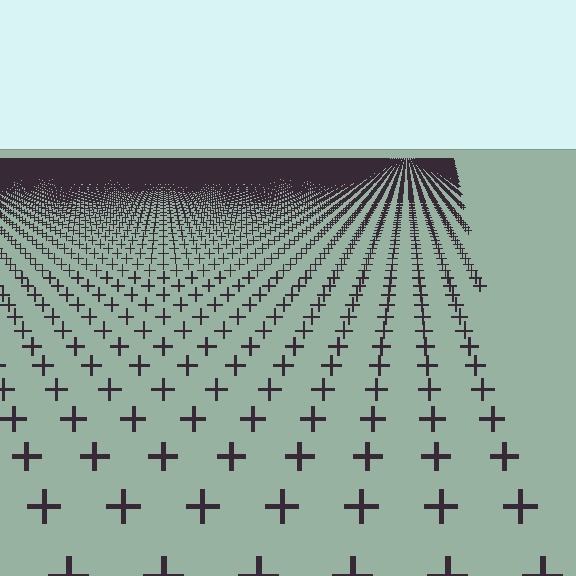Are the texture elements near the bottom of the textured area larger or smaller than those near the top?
Larger. Near the bottom, elements are closer to the viewer and appear at a bigger on-screen size.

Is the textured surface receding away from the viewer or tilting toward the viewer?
The surface is receding away from the viewer. Texture elements get smaller and denser toward the top.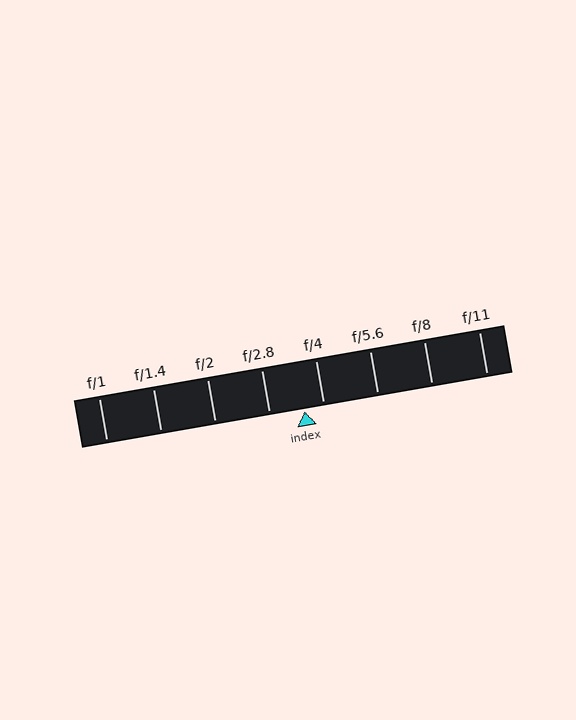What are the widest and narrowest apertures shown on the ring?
The widest aperture shown is f/1 and the narrowest is f/11.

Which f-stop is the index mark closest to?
The index mark is closest to f/4.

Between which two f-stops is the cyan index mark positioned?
The index mark is between f/2.8 and f/4.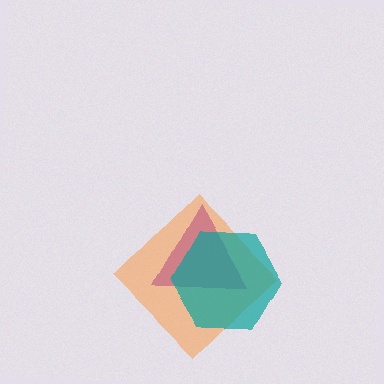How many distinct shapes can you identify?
There are 3 distinct shapes: a purple triangle, an orange diamond, a teal hexagon.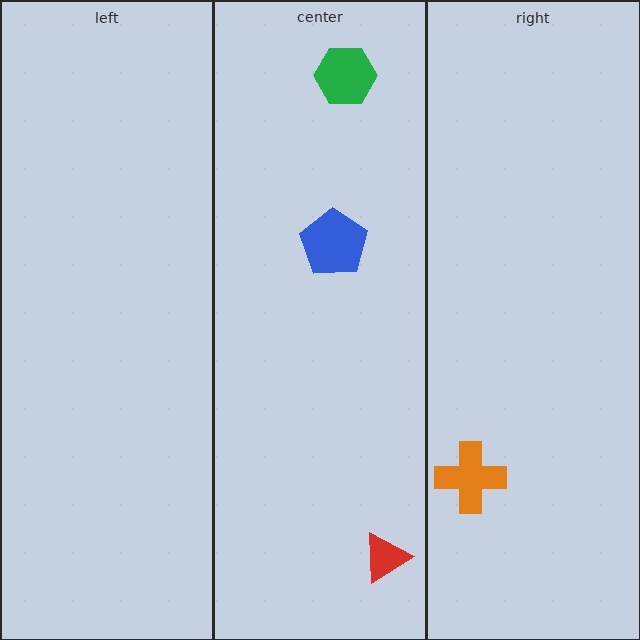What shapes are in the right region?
The orange cross.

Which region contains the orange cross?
The right region.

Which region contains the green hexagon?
The center region.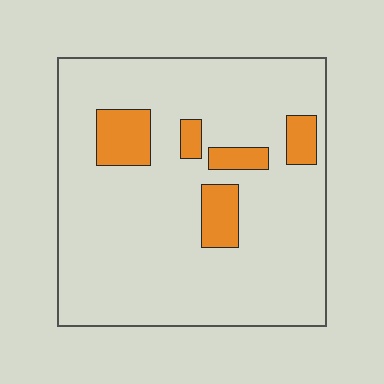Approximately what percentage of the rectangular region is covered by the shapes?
Approximately 15%.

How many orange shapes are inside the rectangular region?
5.